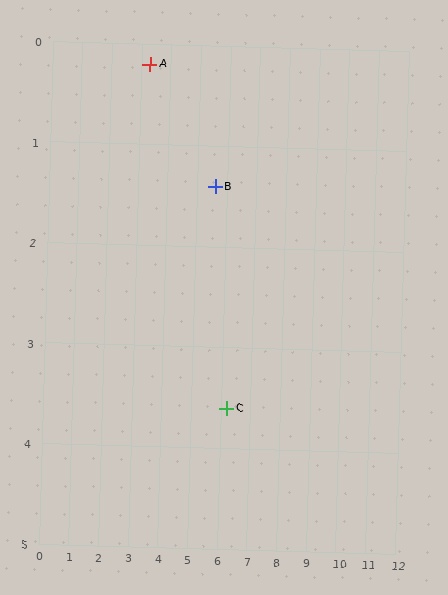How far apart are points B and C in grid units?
Points B and C are about 2.3 grid units apart.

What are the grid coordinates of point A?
Point A is at approximately (3.3, 0.2).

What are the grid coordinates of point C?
Point C is at approximately (6.2, 3.6).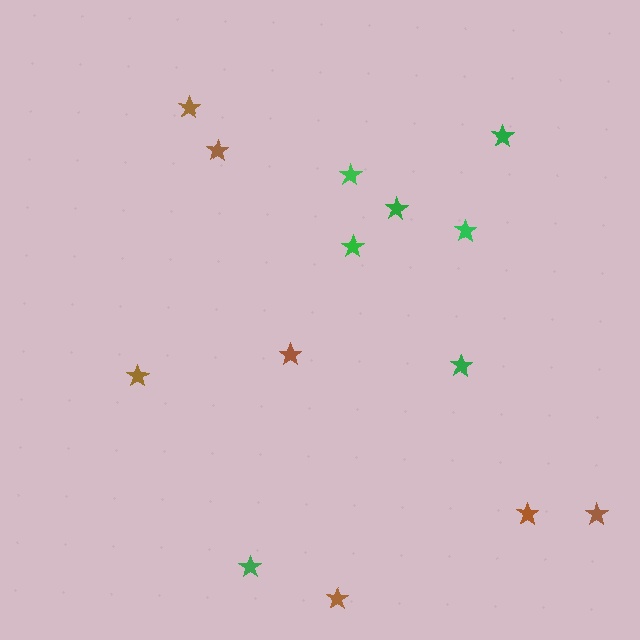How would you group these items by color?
There are 2 groups: one group of brown stars (7) and one group of green stars (7).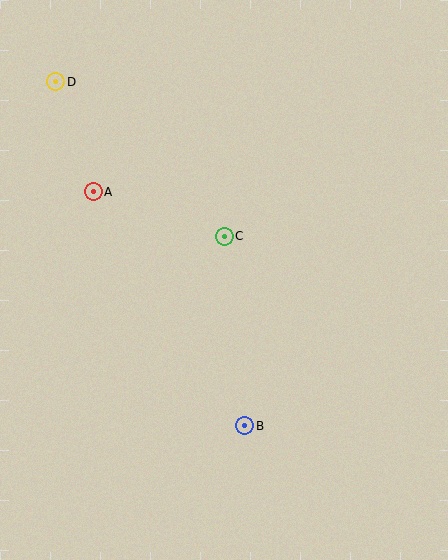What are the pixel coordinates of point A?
Point A is at (93, 192).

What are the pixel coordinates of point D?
Point D is at (56, 82).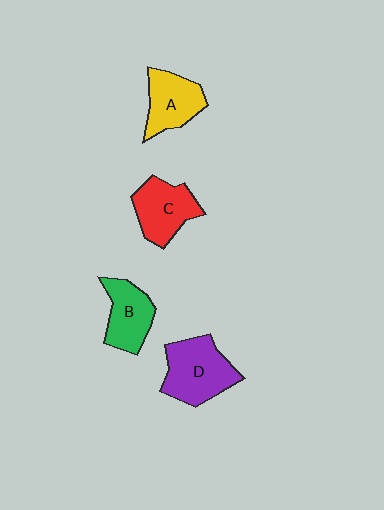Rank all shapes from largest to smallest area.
From largest to smallest: D (purple), C (red), A (yellow), B (green).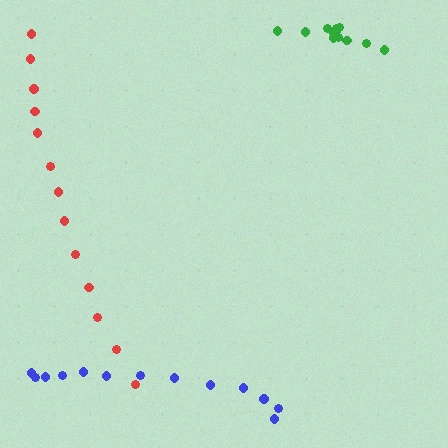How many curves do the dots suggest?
There are 3 distinct paths.